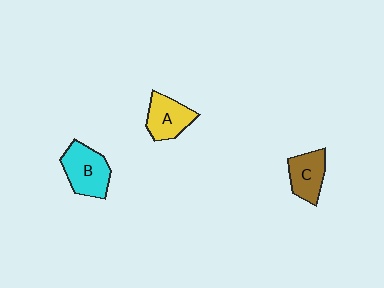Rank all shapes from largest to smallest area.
From largest to smallest: B (cyan), A (yellow), C (brown).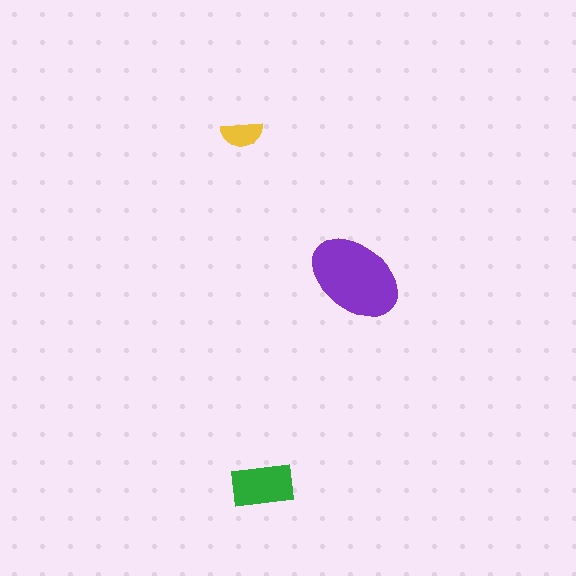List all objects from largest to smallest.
The purple ellipse, the green rectangle, the yellow semicircle.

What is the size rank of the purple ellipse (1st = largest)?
1st.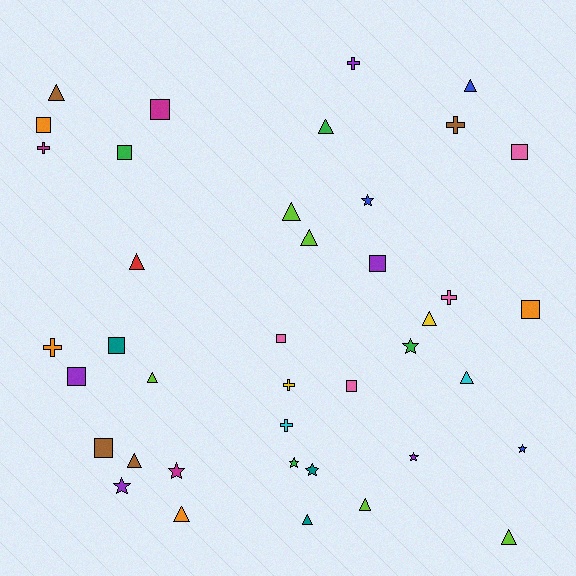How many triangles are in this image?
There are 14 triangles.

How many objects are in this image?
There are 40 objects.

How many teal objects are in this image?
There are 3 teal objects.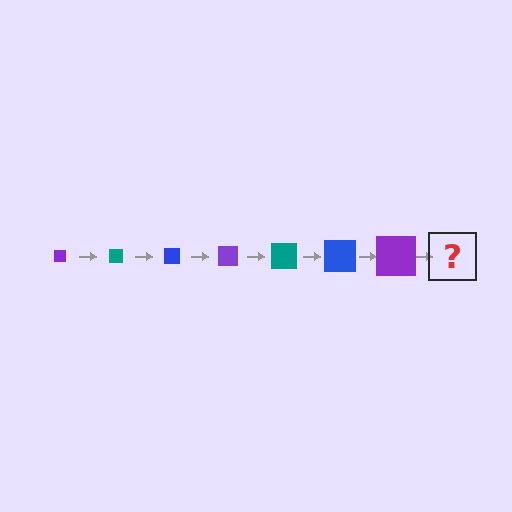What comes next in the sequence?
The next element should be a teal square, larger than the previous one.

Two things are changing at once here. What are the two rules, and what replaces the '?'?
The two rules are that the square grows larger each step and the color cycles through purple, teal, and blue. The '?' should be a teal square, larger than the previous one.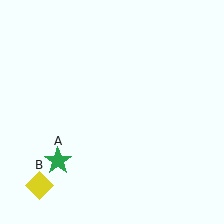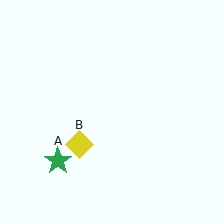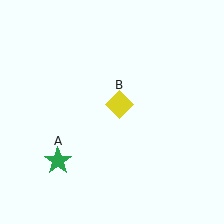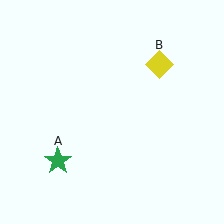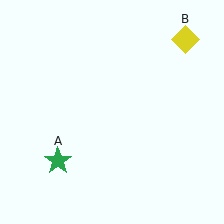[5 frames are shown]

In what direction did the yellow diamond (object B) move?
The yellow diamond (object B) moved up and to the right.